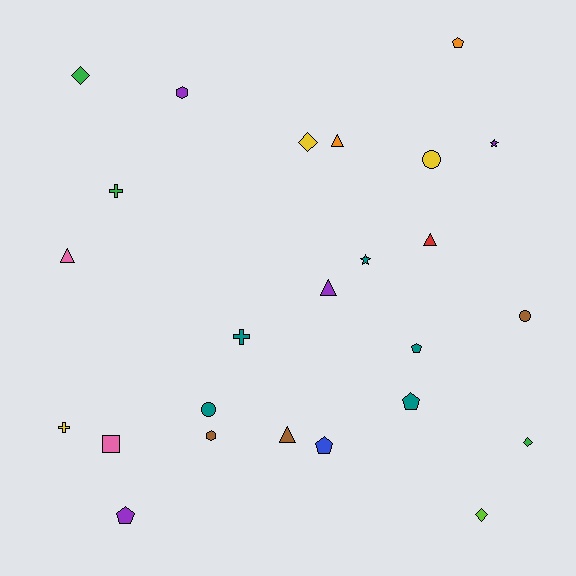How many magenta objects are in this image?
There are no magenta objects.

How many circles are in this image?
There are 3 circles.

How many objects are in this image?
There are 25 objects.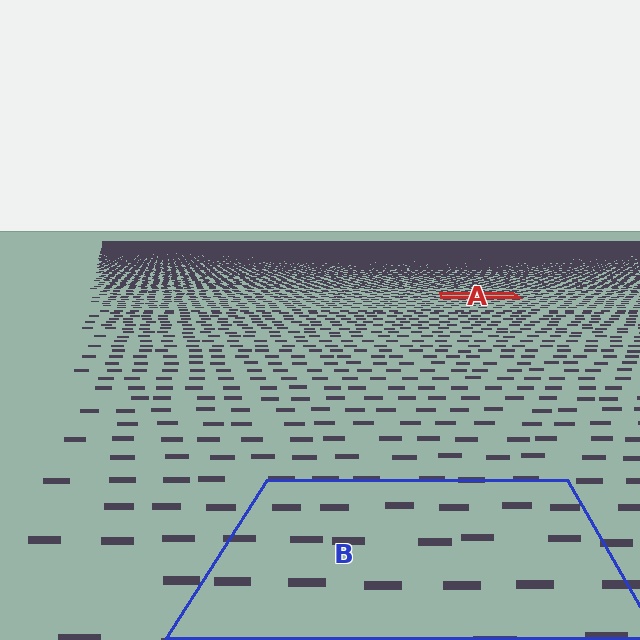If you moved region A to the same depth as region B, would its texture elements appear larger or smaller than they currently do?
They would appear larger. At a closer depth, the same texture elements are projected at a bigger on-screen size.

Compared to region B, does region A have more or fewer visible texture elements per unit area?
Region A has more texture elements per unit area — they are packed more densely because it is farther away.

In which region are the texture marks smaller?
The texture marks are smaller in region A, because it is farther away.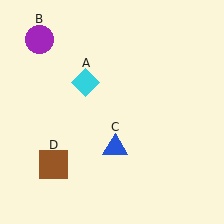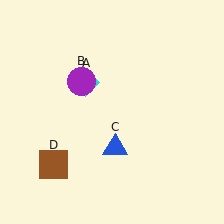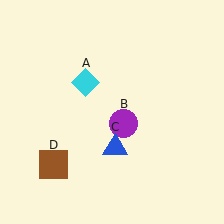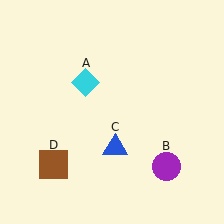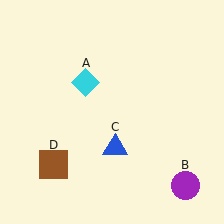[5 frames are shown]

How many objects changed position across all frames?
1 object changed position: purple circle (object B).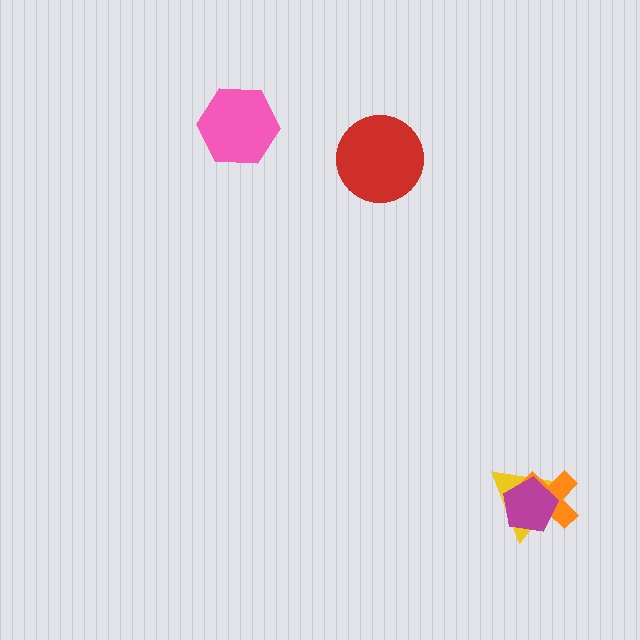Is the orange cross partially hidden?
Yes, it is partially covered by another shape.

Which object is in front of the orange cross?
The magenta pentagon is in front of the orange cross.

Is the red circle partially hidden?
No, no other shape covers it.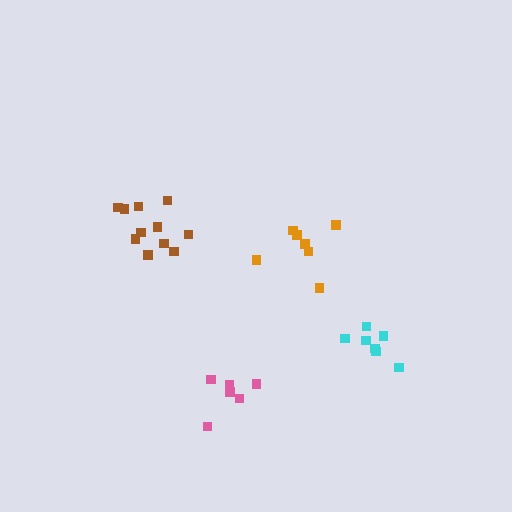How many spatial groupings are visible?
There are 4 spatial groupings.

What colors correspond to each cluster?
The clusters are colored: brown, pink, cyan, orange.